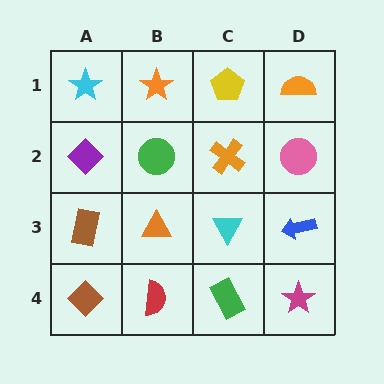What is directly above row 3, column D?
A pink circle.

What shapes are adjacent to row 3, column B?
A green circle (row 2, column B), a red semicircle (row 4, column B), a brown rectangle (row 3, column A), a cyan triangle (row 3, column C).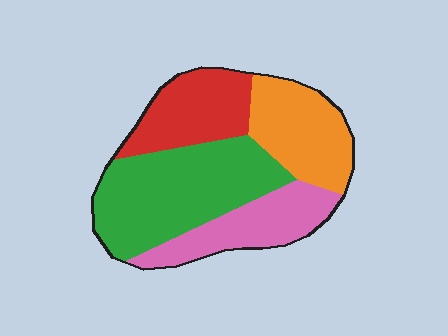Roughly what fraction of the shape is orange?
Orange takes up less than a quarter of the shape.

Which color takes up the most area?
Green, at roughly 40%.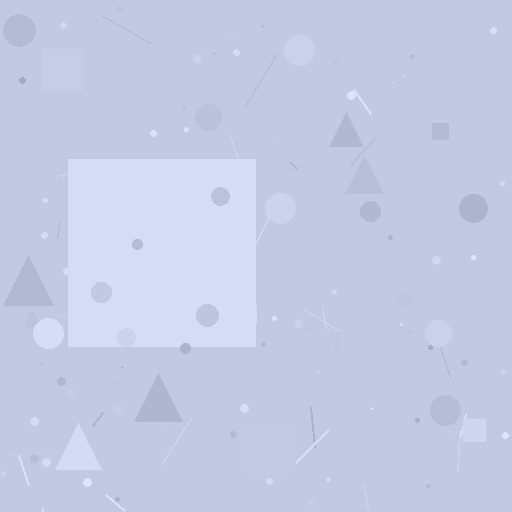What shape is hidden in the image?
A square is hidden in the image.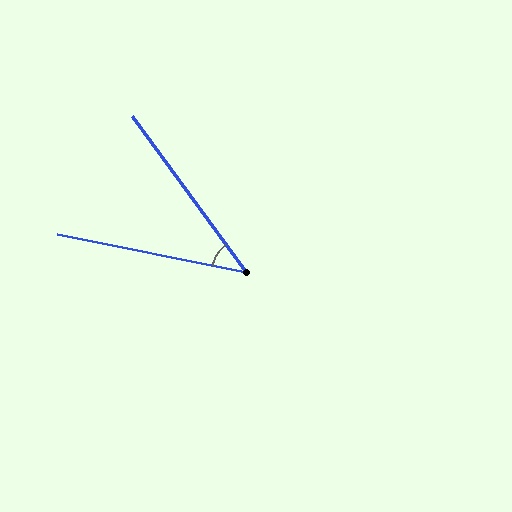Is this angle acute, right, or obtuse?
It is acute.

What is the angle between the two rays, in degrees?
Approximately 43 degrees.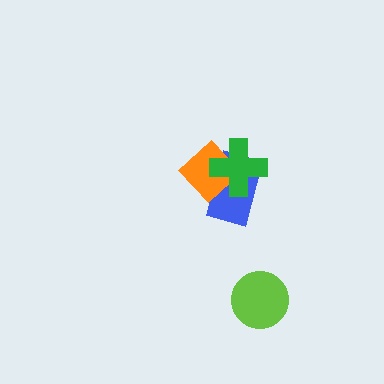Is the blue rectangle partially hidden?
Yes, it is partially covered by another shape.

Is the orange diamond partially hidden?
Yes, it is partially covered by another shape.